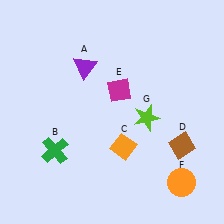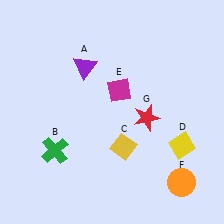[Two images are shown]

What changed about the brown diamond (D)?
In Image 1, D is brown. In Image 2, it changed to yellow.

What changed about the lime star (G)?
In Image 1, G is lime. In Image 2, it changed to red.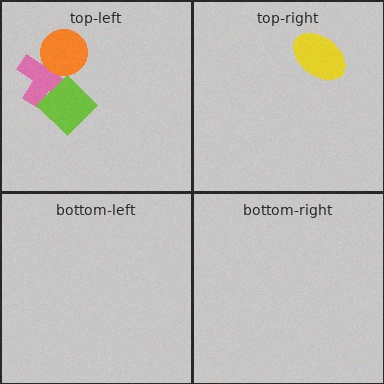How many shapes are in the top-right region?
1.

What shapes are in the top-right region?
The yellow ellipse.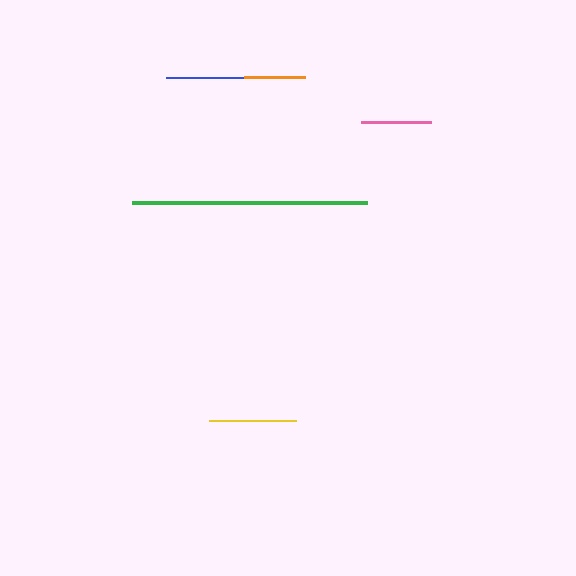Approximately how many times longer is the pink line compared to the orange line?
The pink line is approximately 1.2 times the length of the orange line.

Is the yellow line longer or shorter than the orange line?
The yellow line is longer than the orange line.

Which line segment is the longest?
The green line is the longest at approximately 234 pixels.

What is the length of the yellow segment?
The yellow segment is approximately 87 pixels long.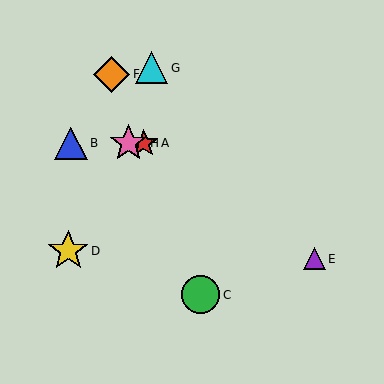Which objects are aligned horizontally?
Objects A, B, H are aligned horizontally.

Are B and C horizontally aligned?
No, B is at y≈143 and C is at y≈295.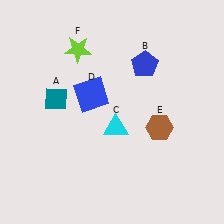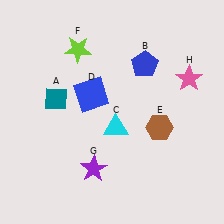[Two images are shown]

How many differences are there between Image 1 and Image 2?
There are 2 differences between the two images.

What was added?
A purple star (G), a pink star (H) were added in Image 2.